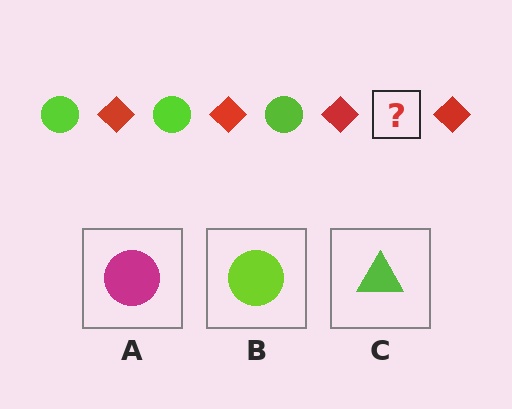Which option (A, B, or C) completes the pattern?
B.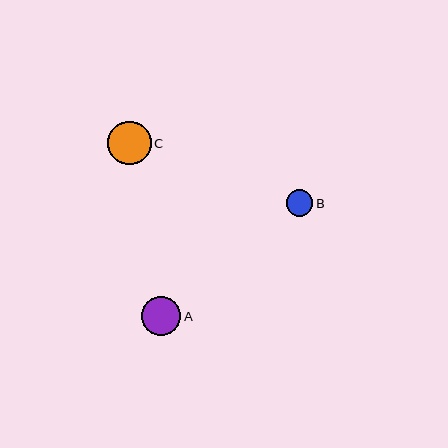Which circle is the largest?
Circle C is the largest with a size of approximately 43 pixels.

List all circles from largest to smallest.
From largest to smallest: C, A, B.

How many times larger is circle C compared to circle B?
Circle C is approximately 1.6 times the size of circle B.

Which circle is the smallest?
Circle B is the smallest with a size of approximately 26 pixels.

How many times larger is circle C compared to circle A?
Circle C is approximately 1.1 times the size of circle A.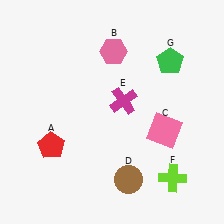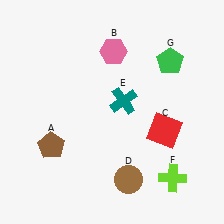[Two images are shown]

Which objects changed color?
A changed from red to brown. C changed from pink to red. E changed from magenta to teal.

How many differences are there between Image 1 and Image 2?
There are 3 differences between the two images.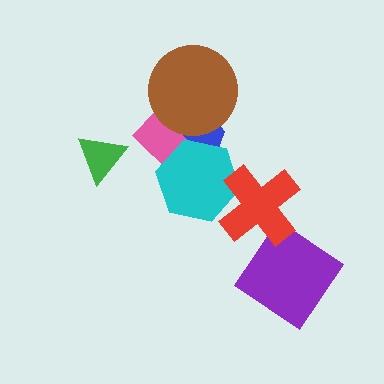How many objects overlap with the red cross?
1 object overlaps with the red cross.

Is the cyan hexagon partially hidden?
Yes, it is partially covered by another shape.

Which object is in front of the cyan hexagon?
The red cross is in front of the cyan hexagon.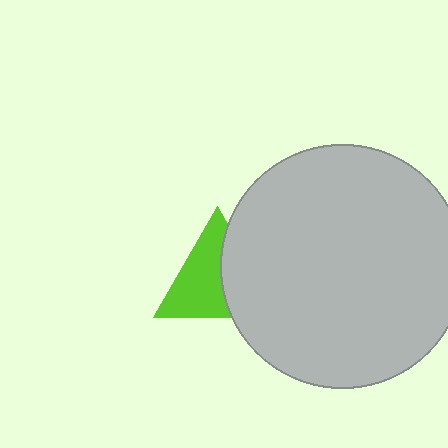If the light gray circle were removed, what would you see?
You would see the complete lime triangle.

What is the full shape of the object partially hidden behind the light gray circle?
The partially hidden object is a lime triangle.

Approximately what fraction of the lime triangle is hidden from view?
Roughly 41% of the lime triangle is hidden behind the light gray circle.